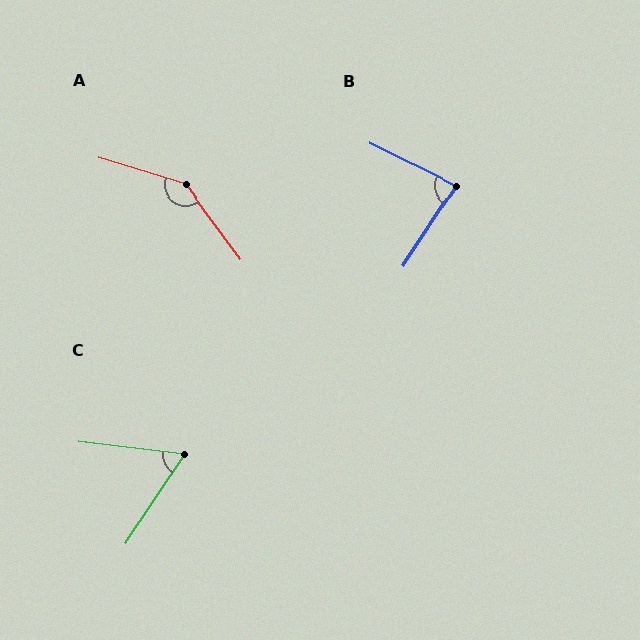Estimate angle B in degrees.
Approximately 83 degrees.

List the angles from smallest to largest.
C (64°), B (83°), A (143°).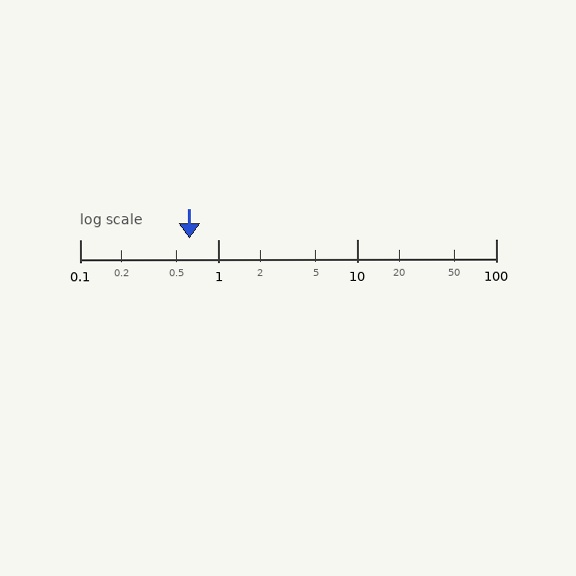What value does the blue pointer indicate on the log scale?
The pointer indicates approximately 0.62.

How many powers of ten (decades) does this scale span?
The scale spans 3 decades, from 0.1 to 100.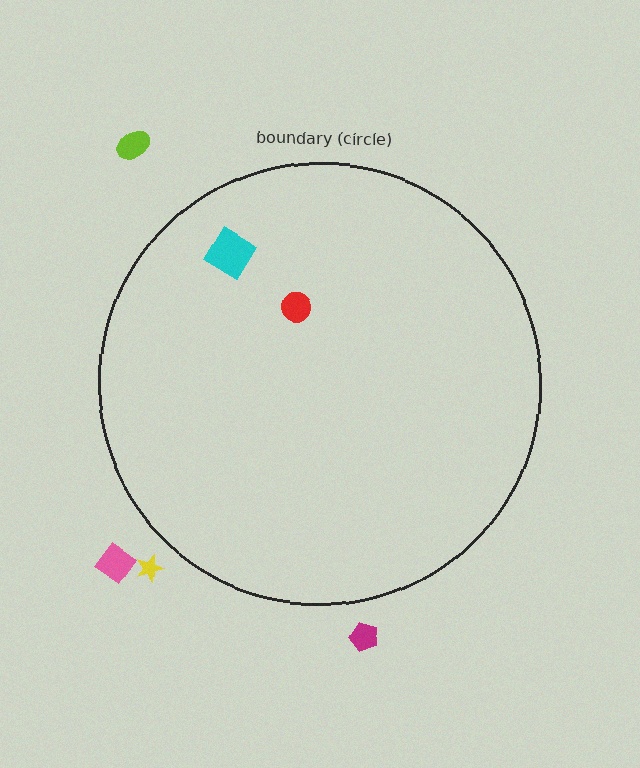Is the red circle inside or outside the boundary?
Inside.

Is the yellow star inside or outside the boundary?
Outside.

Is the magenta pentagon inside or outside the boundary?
Outside.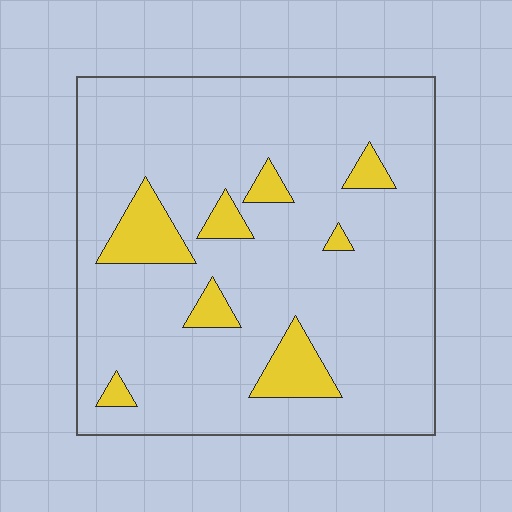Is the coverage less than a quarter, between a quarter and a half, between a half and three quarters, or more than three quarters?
Less than a quarter.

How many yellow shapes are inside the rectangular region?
8.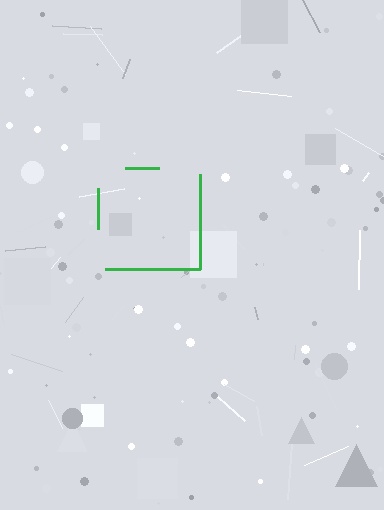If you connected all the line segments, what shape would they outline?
They would outline a square.